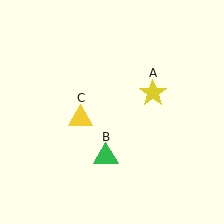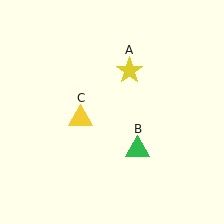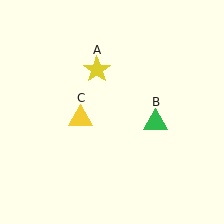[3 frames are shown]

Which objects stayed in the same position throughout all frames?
Yellow triangle (object C) remained stationary.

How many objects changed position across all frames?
2 objects changed position: yellow star (object A), green triangle (object B).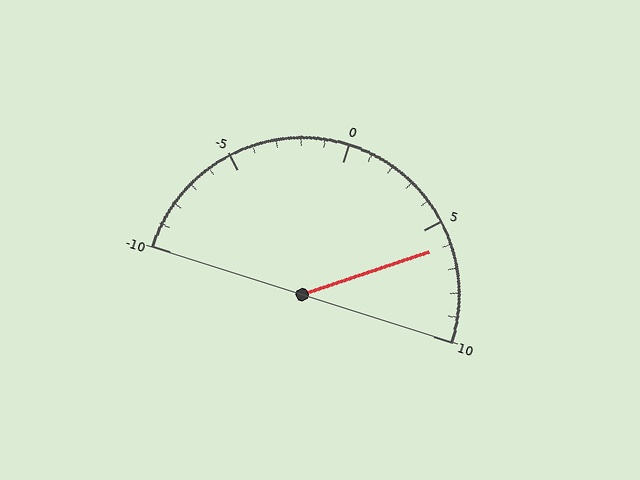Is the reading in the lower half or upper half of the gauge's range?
The reading is in the upper half of the range (-10 to 10).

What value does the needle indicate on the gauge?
The needle indicates approximately 6.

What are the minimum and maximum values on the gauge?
The gauge ranges from -10 to 10.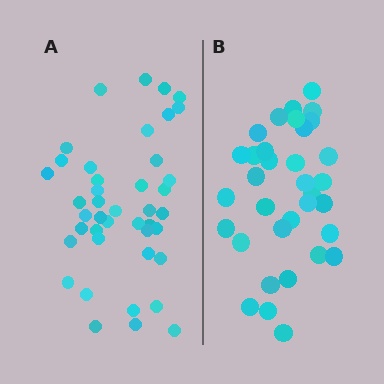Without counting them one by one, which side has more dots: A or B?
Region A (the left region) has more dots.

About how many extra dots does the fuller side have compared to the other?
Region A has roughly 8 or so more dots than region B.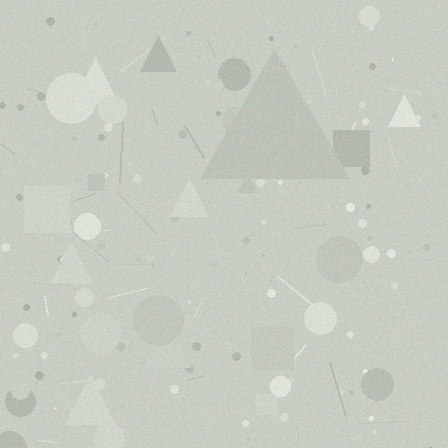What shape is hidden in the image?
A triangle is hidden in the image.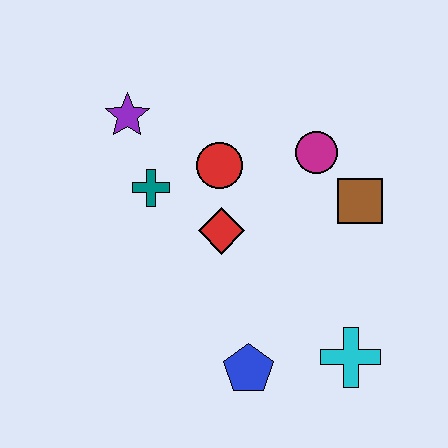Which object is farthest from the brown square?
The purple star is farthest from the brown square.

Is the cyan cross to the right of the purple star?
Yes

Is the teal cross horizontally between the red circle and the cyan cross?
No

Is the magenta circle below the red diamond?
No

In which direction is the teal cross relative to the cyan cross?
The teal cross is to the left of the cyan cross.